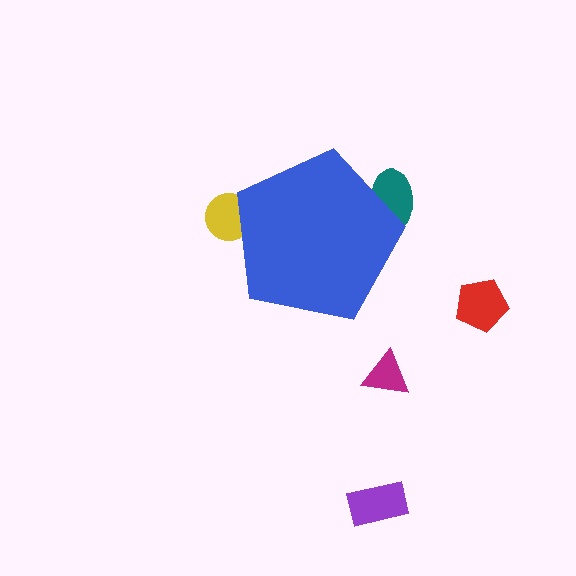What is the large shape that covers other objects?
A blue pentagon.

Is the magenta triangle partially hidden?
No, the magenta triangle is fully visible.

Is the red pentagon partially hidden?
No, the red pentagon is fully visible.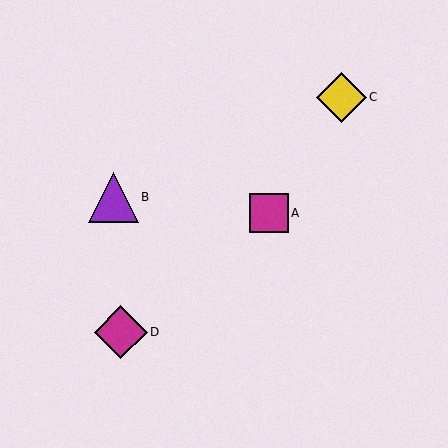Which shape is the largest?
The magenta diamond (labeled D) is the largest.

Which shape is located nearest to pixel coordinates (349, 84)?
The yellow diamond (labeled C) at (341, 97) is nearest to that location.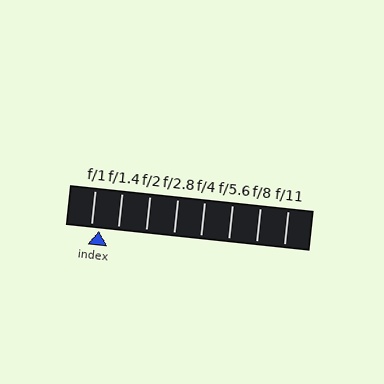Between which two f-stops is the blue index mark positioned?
The index mark is between f/1 and f/1.4.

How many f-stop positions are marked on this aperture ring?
There are 8 f-stop positions marked.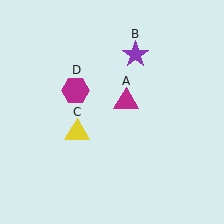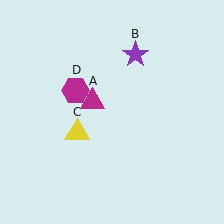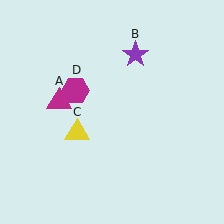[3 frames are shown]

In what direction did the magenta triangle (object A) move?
The magenta triangle (object A) moved left.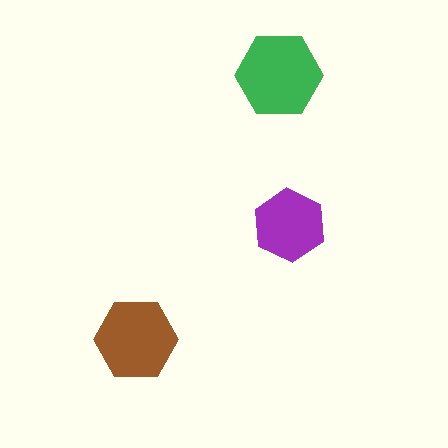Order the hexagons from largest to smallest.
the green one, the brown one, the purple one.